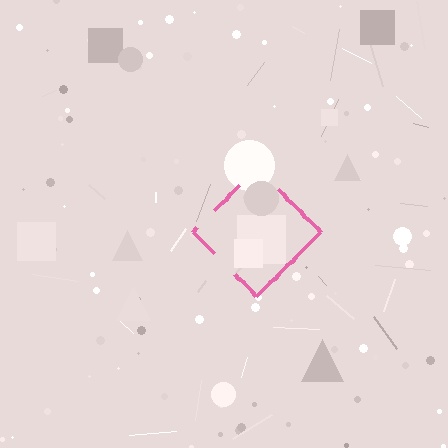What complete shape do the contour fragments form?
The contour fragments form a diamond.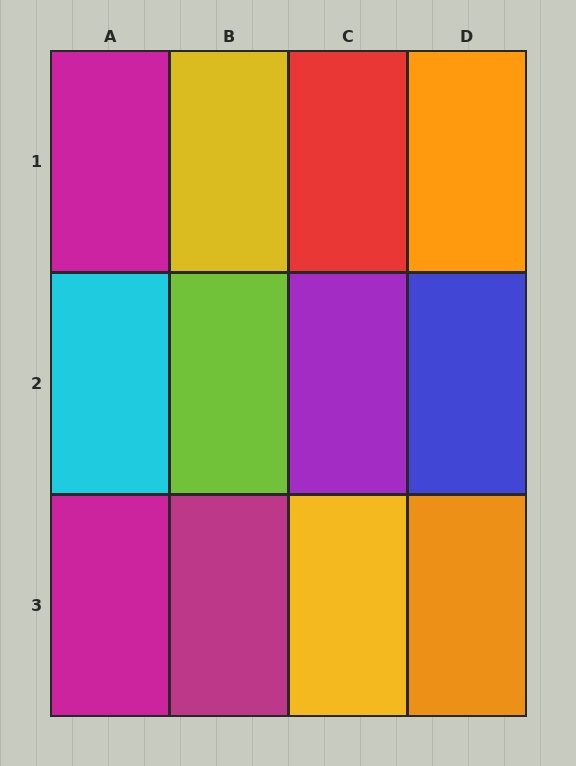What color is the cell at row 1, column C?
Red.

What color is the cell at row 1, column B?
Yellow.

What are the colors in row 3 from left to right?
Magenta, magenta, yellow, orange.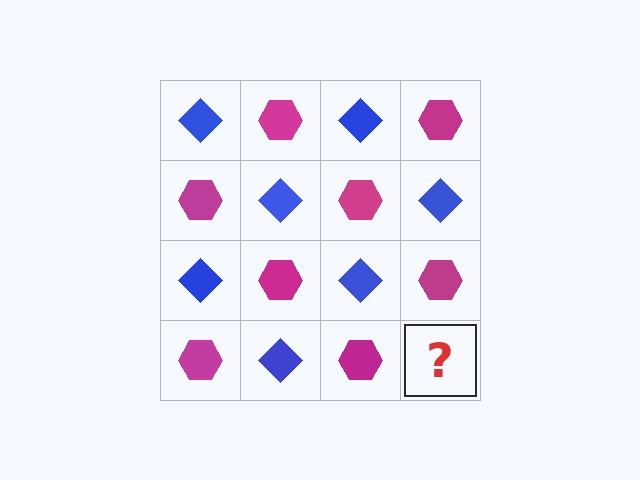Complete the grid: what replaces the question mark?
The question mark should be replaced with a blue diamond.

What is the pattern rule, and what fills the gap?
The rule is that it alternates blue diamond and magenta hexagon in a checkerboard pattern. The gap should be filled with a blue diamond.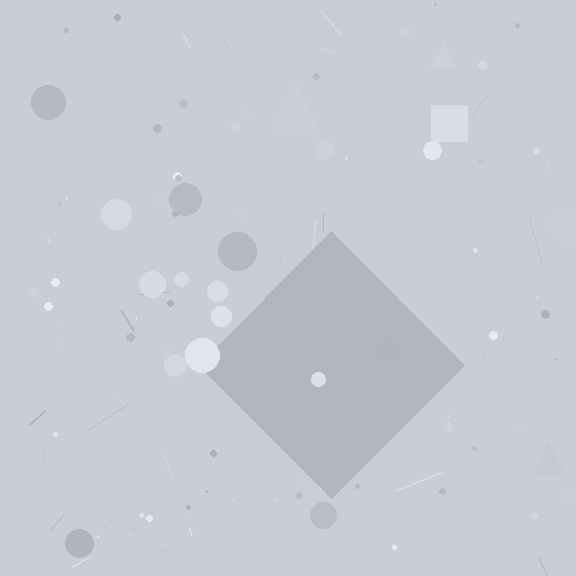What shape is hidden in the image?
A diamond is hidden in the image.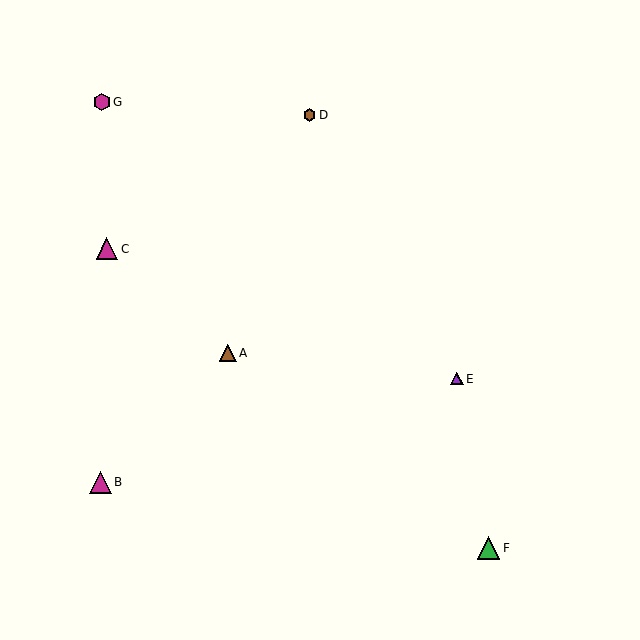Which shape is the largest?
The green triangle (labeled F) is the largest.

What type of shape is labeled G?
Shape G is a magenta hexagon.